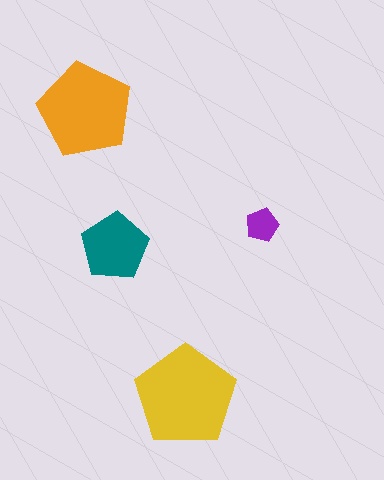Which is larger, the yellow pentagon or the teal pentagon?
The yellow one.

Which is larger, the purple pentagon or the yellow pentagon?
The yellow one.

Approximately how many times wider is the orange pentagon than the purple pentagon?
About 3 times wider.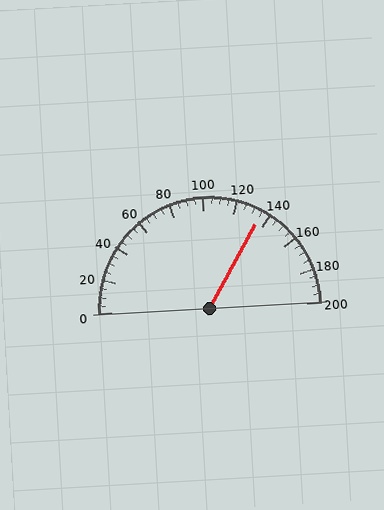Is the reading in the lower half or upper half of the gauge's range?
The reading is in the upper half of the range (0 to 200).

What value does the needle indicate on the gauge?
The needle indicates approximately 135.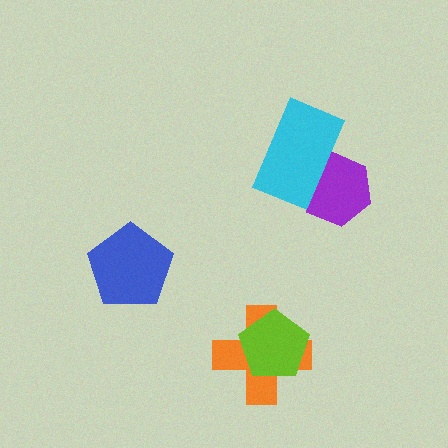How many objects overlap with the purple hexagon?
1 object overlaps with the purple hexagon.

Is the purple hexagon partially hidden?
Yes, it is partially covered by another shape.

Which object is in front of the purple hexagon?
The cyan rectangle is in front of the purple hexagon.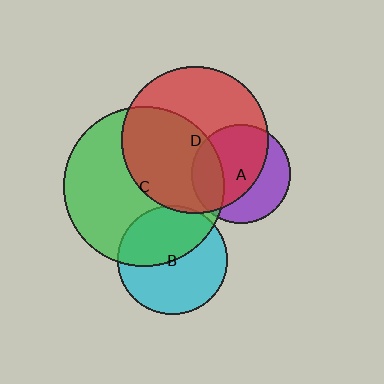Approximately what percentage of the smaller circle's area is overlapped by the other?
Approximately 25%.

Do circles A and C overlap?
Yes.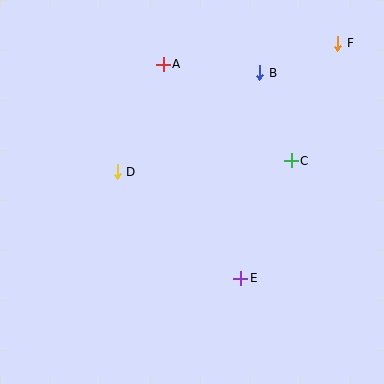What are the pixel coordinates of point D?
Point D is at (117, 172).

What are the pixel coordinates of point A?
Point A is at (163, 64).